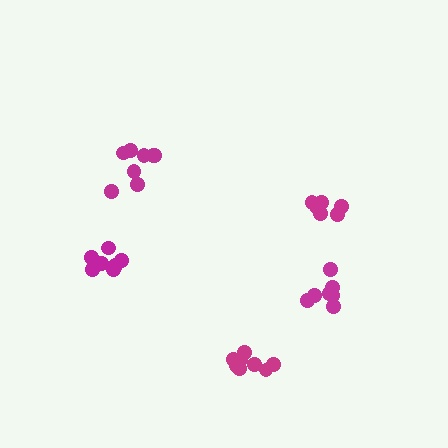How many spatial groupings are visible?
There are 5 spatial groupings.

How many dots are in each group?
Group 1: 8 dots, Group 2: 8 dots, Group 3: 8 dots, Group 4: 6 dots, Group 5: 9 dots (39 total).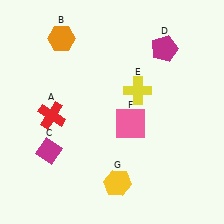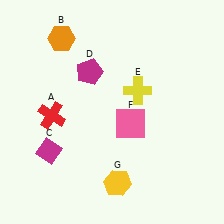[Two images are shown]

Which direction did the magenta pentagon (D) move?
The magenta pentagon (D) moved left.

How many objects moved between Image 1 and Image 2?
1 object moved between the two images.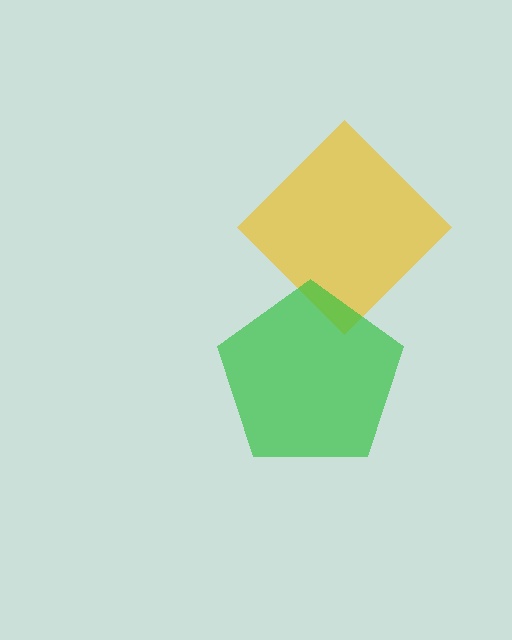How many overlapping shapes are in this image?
There are 2 overlapping shapes in the image.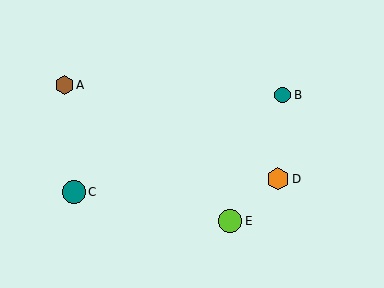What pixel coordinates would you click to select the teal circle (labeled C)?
Click at (74, 192) to select the teal circle C.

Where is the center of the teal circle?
The center of the teal circle is at (74, 192).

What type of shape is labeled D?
Shape D is an orange hexagon.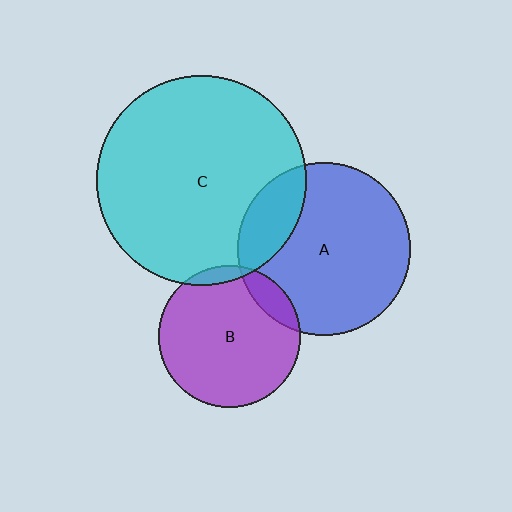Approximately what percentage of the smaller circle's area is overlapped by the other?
Approximately 5%.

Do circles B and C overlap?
Yes.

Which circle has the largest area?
Circle C (cyan).